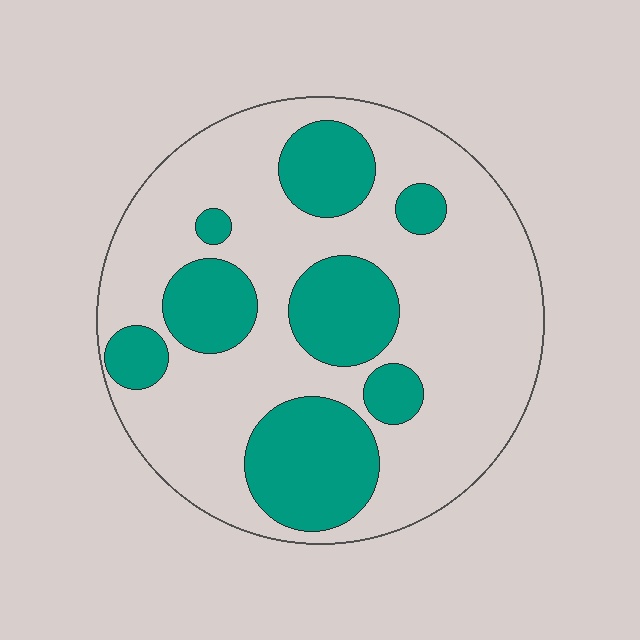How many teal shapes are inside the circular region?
8.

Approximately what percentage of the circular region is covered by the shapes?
Approximately 30%.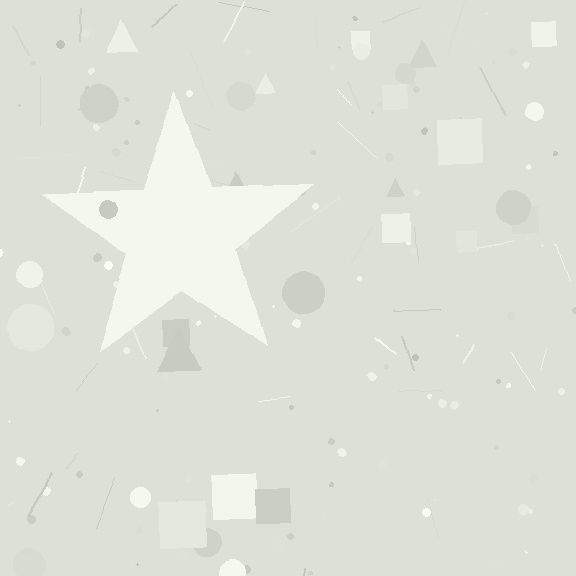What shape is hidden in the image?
A star is hidden in the image.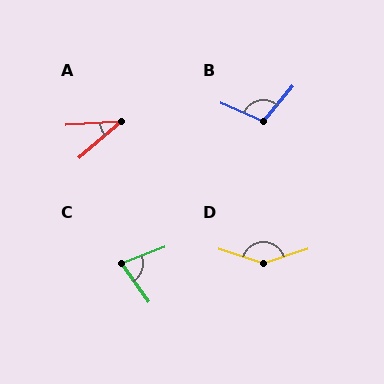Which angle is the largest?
D, at approximately 144 degrees.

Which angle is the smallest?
A, at approximately 37 degrees.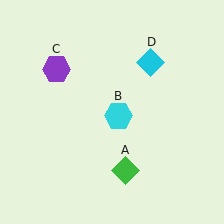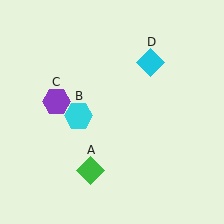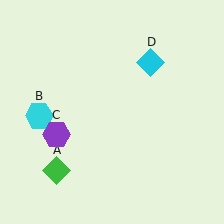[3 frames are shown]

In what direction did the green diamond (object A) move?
The green diamond (object A) moved left.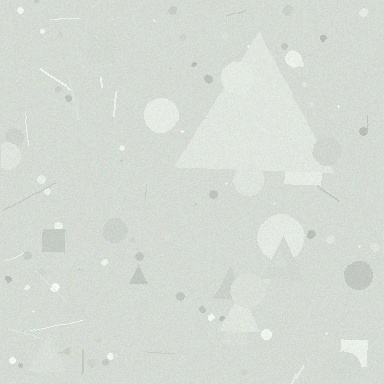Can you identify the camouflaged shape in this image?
The camouflaged shape is a triangle.